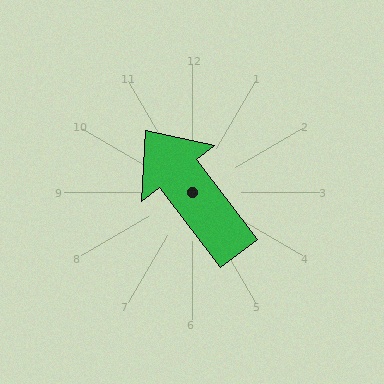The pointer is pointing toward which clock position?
Roughly 11 o'clock.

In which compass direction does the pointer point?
Northwest.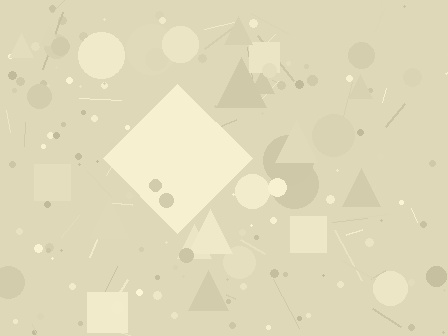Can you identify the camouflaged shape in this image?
The camouflaged shape is a diamond.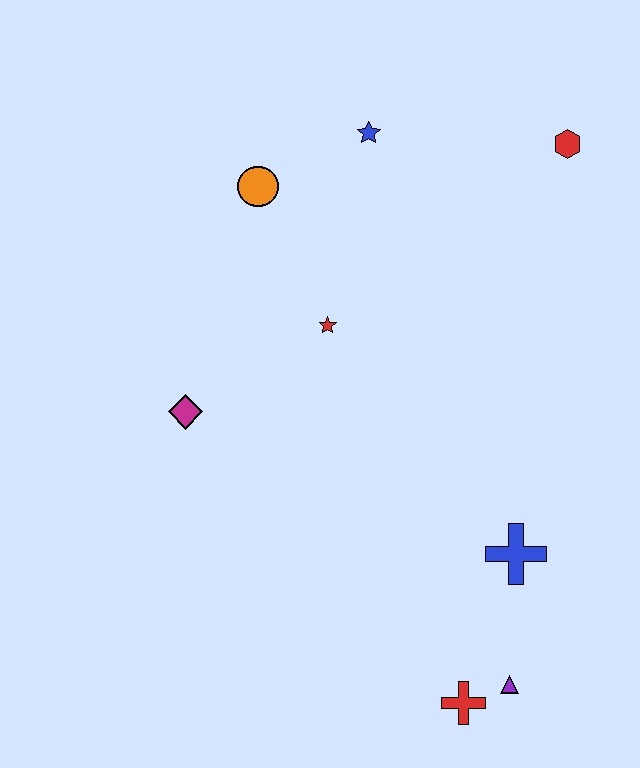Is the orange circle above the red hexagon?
No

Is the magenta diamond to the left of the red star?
Yes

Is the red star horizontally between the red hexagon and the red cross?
No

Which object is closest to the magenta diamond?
The red star is closest to the magenta diamond.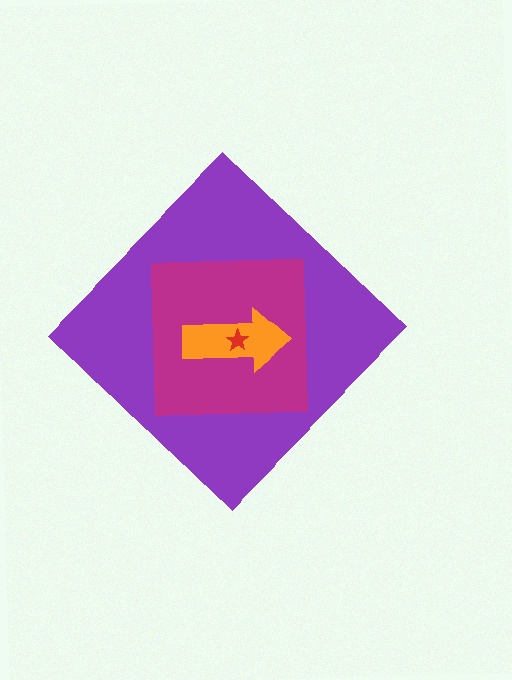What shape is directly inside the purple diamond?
The magenta square.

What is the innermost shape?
The red star.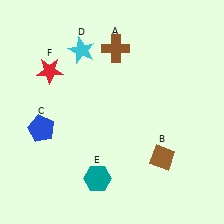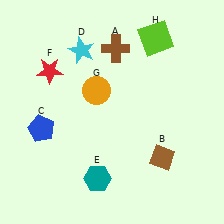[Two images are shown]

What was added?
An orange circle (G), a lime square (H) were added in Image 2.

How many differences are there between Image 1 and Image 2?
There are 2 differences between the two images.